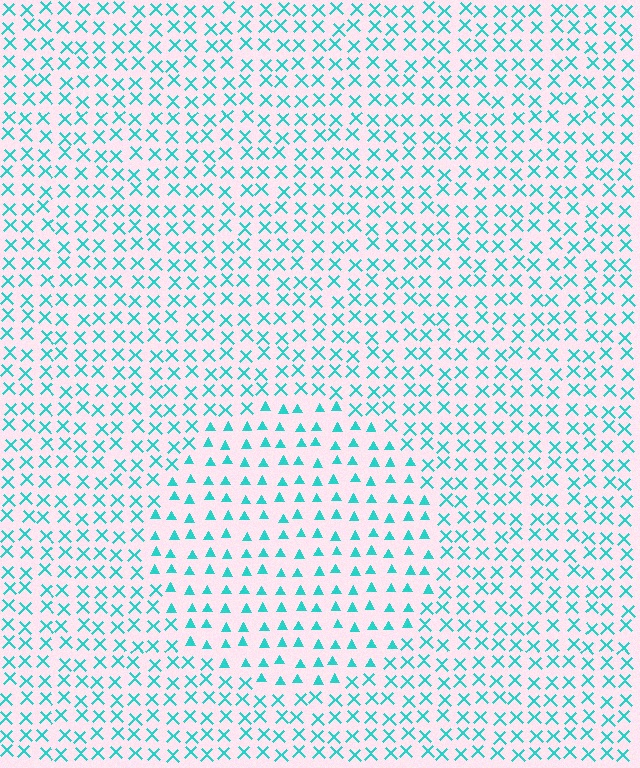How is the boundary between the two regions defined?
The boundary is defined by a change in element shape: triangles inside vs. X marks outside. All elements share the same color and spacing.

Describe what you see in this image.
The image is filled with small cyan elements arranged in a uniform grid. A circle-shaped region contains triangles, while the surrounding area contains X marks. The boundary is defined purely by the change in element shape.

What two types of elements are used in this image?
The image uses triangles inside the circle region and X marks outside it.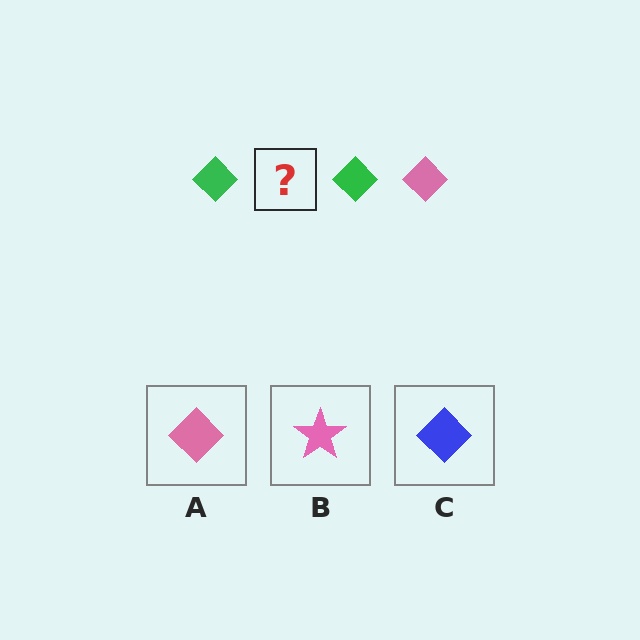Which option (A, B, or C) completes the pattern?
A.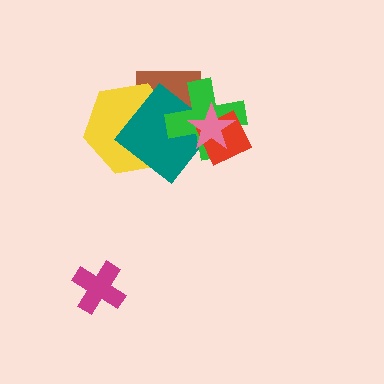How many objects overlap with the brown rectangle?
3 objects overlap with the brown rectangle.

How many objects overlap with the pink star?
3 objects overlap with the pink star.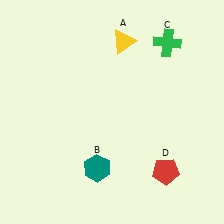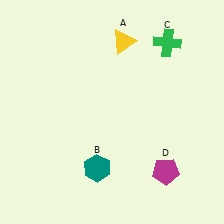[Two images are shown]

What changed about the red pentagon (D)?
In Image 1, D is red. In Image 2, it changed to magenta.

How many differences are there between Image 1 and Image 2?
There is 1 difference between the two images.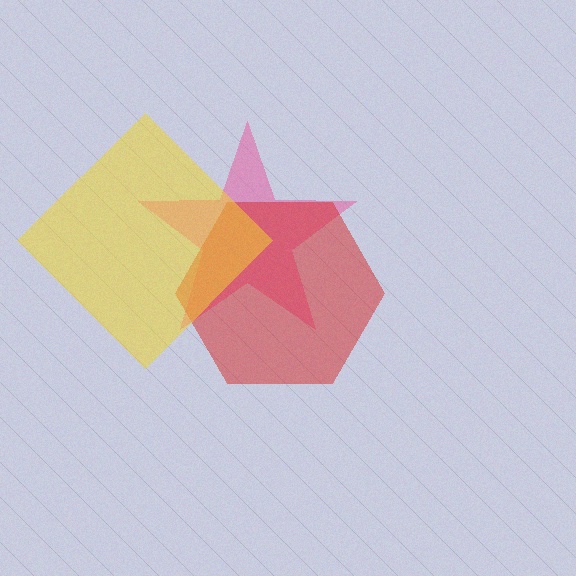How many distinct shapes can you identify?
There are 3 distinct shapes: a pink star, a red hexagon, a yellow diamond.